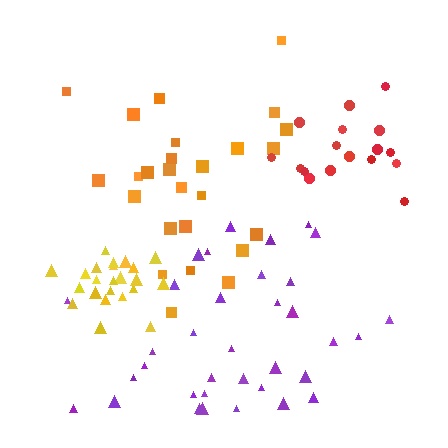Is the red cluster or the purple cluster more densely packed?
Red.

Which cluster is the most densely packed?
Yellow.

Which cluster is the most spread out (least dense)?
Orange.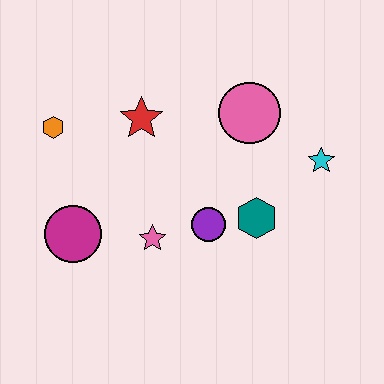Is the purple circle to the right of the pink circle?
No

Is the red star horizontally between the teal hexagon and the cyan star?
No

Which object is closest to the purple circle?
The teal hexagon is closest to the purple circle.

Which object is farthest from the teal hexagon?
The orange hexagon is farthest from the teal hexagon.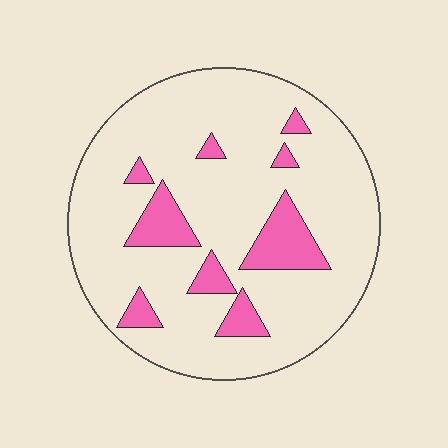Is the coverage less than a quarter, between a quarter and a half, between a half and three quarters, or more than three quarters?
Less than a quarter.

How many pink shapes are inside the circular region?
9.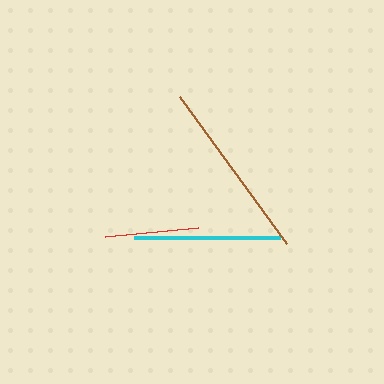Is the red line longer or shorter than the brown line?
The brown line is longer than the red line.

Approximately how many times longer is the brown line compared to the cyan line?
The brown line is approximately 1.2 times the length of the cyan line.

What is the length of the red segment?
The red segment is approximately 93 pixels long.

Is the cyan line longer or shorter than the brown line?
The brown line is longer than the cyan line.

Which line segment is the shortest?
The red line is the shortest at approximately 93 pixels.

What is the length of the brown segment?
The brown segment is approximately 182 pixels long.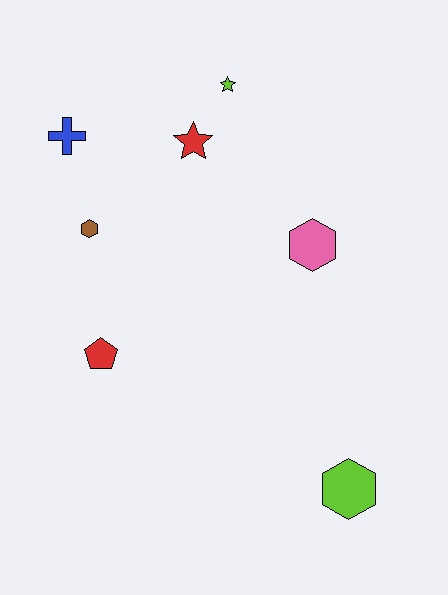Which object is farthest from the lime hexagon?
The blue cross is farthest from the lime hexagon.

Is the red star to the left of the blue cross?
No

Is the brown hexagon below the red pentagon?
No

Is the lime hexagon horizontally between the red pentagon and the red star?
No